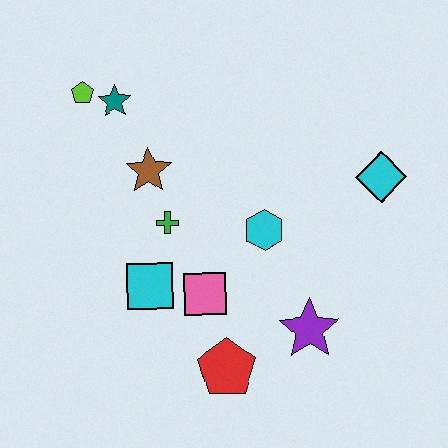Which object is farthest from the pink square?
The lime pentagon is farthest from the pink square.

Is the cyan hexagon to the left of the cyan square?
No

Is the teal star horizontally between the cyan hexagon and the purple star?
No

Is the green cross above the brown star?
No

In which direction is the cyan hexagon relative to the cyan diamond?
The cyan hexagon is to the left of the cyan diamond.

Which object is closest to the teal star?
The lime pentagon is closest to the teal star.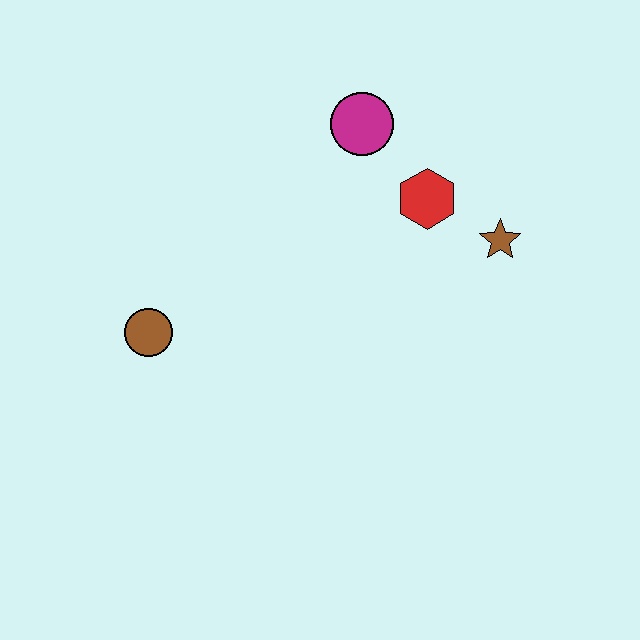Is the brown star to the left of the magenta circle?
No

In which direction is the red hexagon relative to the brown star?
The red hexagon is to the left of the brown star.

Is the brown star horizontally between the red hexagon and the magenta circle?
No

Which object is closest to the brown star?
The red hexagon is closest to the brown star.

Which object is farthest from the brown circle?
The brown star is farthest from the brown circle.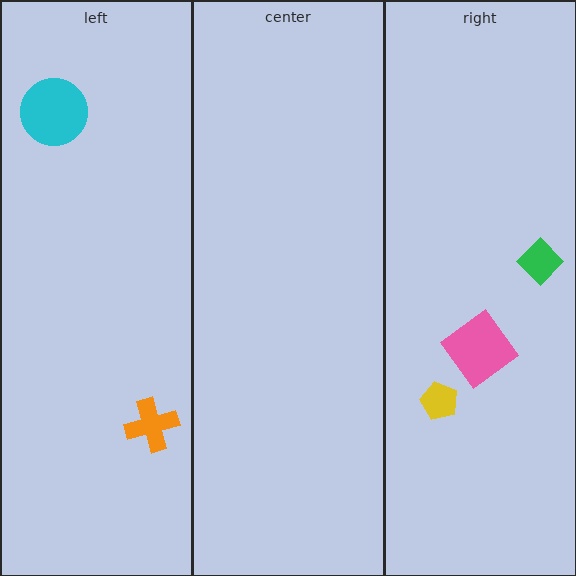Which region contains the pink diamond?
The right region.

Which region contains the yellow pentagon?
The right region.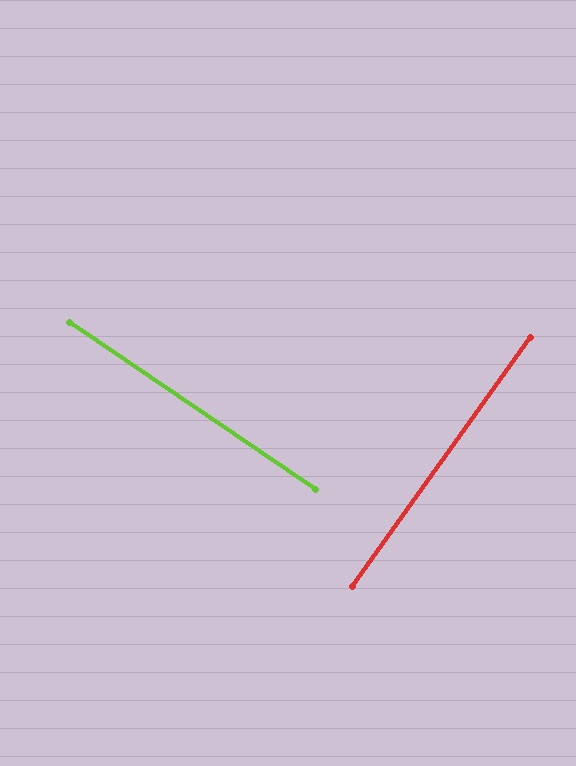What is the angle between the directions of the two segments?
Approximately 89 degrees.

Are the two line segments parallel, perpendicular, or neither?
Perpendicular — they meet at approximately 89°.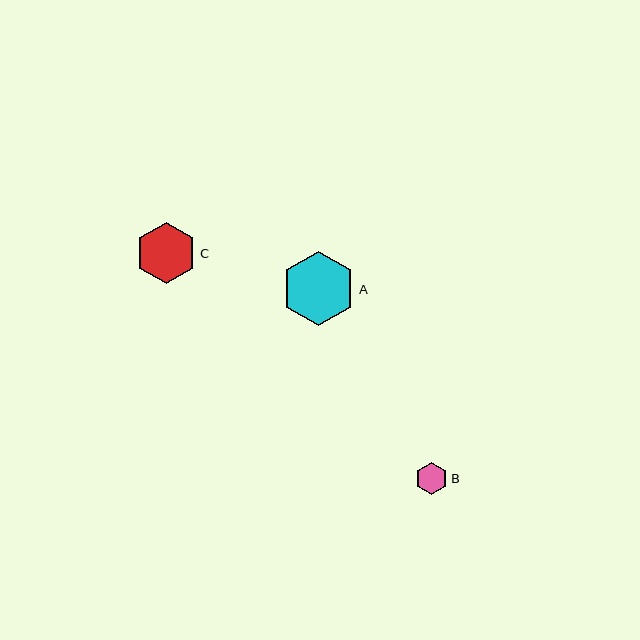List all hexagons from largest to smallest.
From largest to smallest: A, C, B.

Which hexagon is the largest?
Hexagon A is the largest with a size of approximately 74 pixels.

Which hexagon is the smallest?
Hexagon B is the smallest with a size of approximately 33 pixels.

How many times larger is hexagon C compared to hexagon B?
Hexagon C is approximately 1.9 times the size of hexagon B.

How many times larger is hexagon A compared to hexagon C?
Hexagon A is approximately 1.2 times the size of hexagon C.